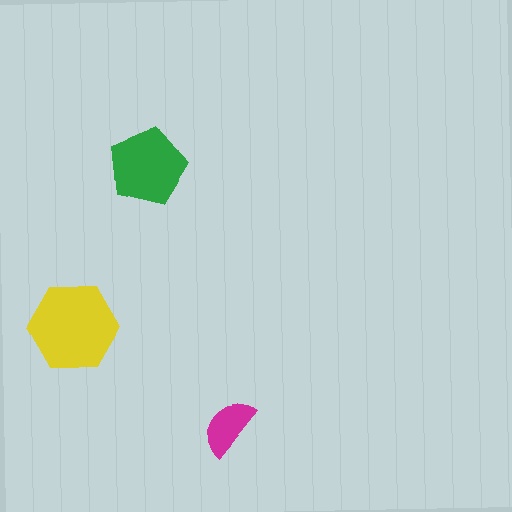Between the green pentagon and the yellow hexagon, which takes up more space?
The yellow hexagon.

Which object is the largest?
The yellow hexagon.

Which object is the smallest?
The magenta semicircle.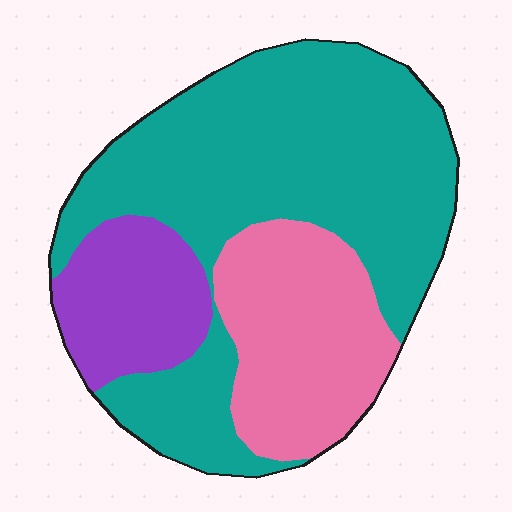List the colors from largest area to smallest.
From largest to smallest: teal, pink, purple.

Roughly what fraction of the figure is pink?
Pink covers roughly 25% of the figure.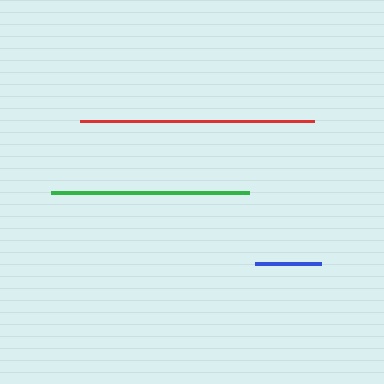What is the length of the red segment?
The red segment is approximately 234 pixels long.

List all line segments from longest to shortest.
From longest to shortest: red, green, blue.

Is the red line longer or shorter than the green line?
The red line is longer than the green line.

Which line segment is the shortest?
The blue line is the shortest at approximately 66 pixels.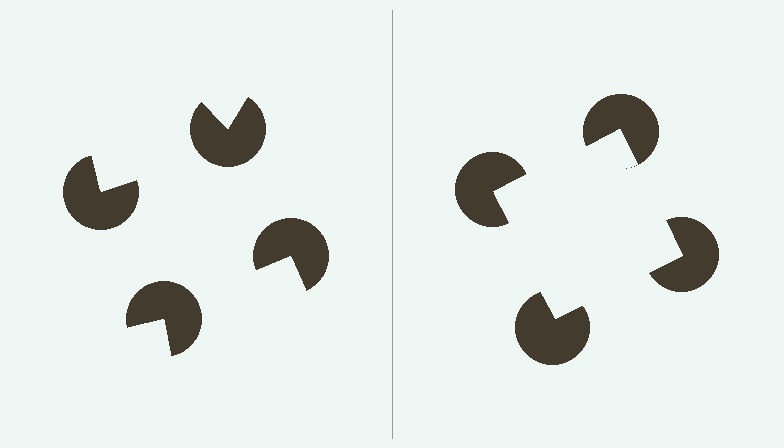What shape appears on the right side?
An illusory square.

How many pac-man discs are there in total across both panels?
8 — 4 on each side.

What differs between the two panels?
The pac-man discs are positioned identically on both sides; only the wedge orientations differ. On the right they align to a square; on the left they are misaligned.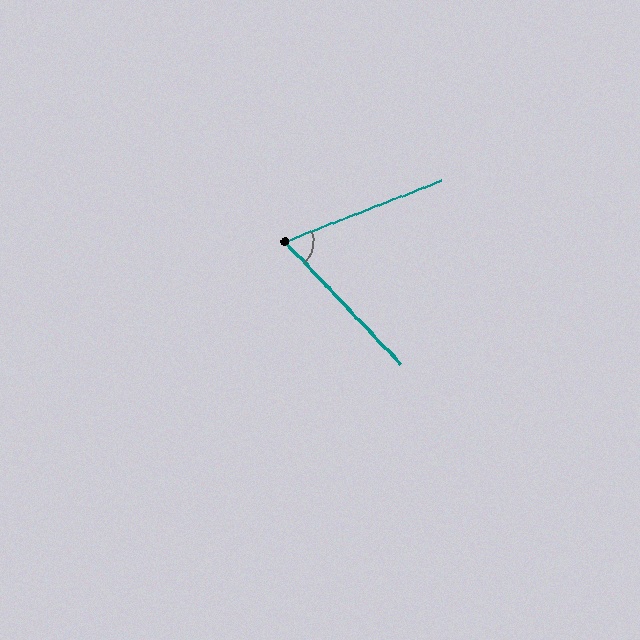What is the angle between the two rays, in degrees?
Approximately 68 degrees.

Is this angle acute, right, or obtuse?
It is acute.